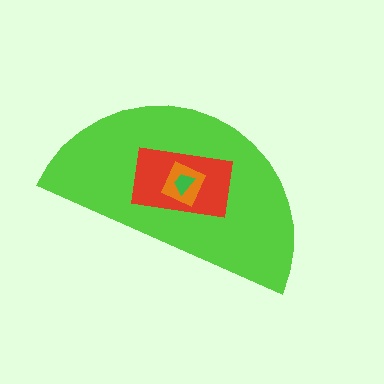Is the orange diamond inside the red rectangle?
Yes.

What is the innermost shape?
The green trapezoid.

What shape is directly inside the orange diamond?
The green trapezoid.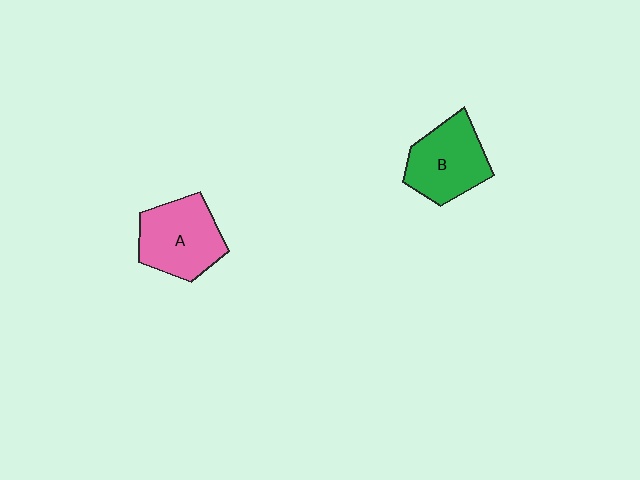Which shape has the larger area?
Shape A (pink).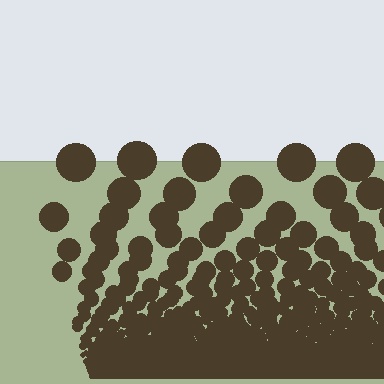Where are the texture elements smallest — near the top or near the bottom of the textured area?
Near the bottom.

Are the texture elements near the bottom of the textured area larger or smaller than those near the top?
Smaller. The gradient is inverted — elements near the bottom are smaller and denser.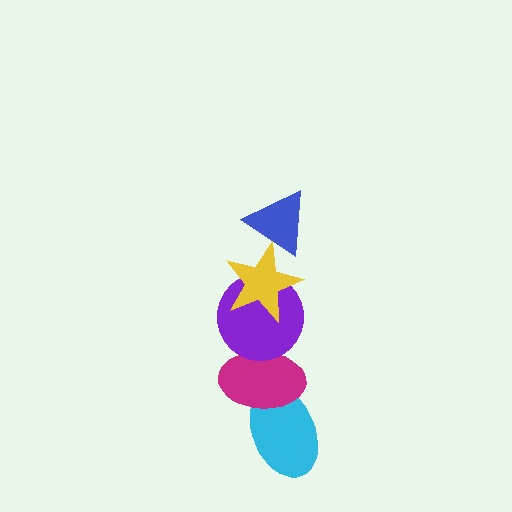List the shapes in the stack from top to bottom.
From top to bottom: the blue triangle, the yellow star, the purple circle, the magenta ellipse, the cyan ellipse.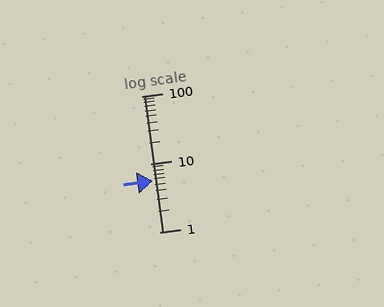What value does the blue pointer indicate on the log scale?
The pointer indicates approximately 5.7.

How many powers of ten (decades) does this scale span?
The scale spans 2 decades, from 1 to 100.